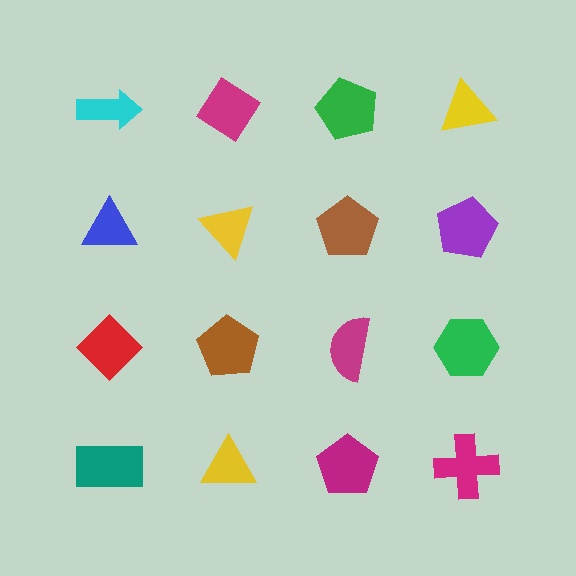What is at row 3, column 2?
A brown pentagon.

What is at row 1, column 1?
A cyan arrow.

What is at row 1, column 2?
A magenta diamond.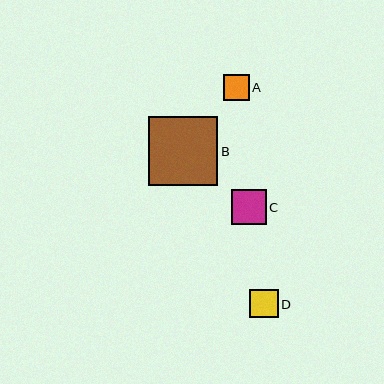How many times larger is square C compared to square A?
Square C is approximately 1.3 times the size of square A.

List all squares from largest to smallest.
From largest to smallest: B, C, D, A.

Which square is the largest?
Square B is the largest with a size of approximately 69 pixels.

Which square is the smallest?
Square A is the smallest with a size of approximately 25 pixels.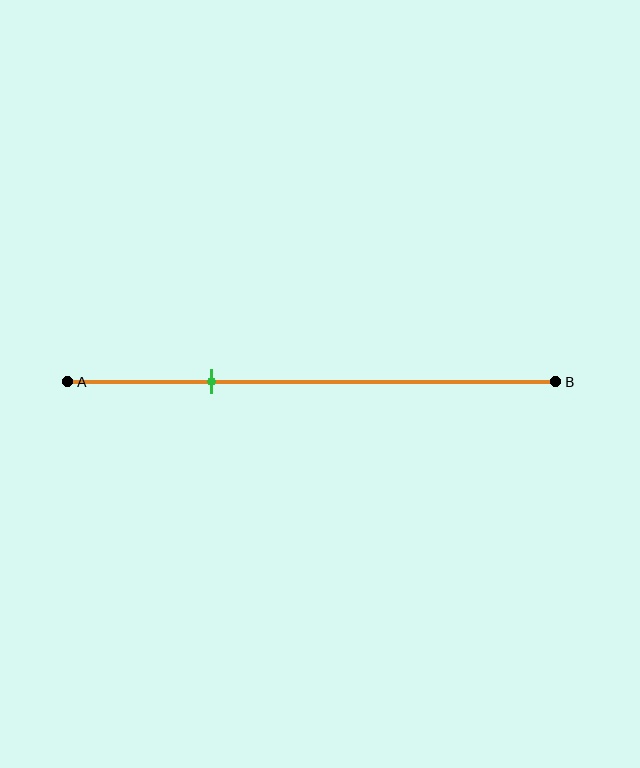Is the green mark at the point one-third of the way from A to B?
No, the mark is at about 30% from A, not at the 33% one-third point.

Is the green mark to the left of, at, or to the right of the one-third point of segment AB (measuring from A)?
The green mark is to the left of the one-third point of segment AB.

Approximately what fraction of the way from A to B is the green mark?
The green mark is approximately 30% of the way from A to B.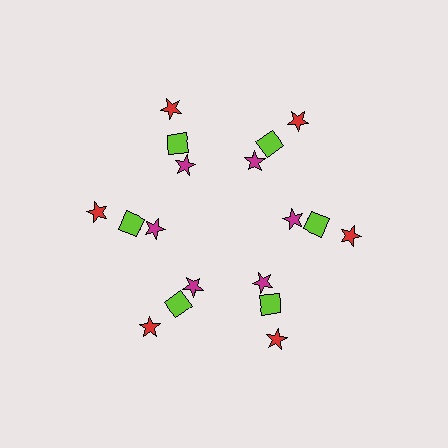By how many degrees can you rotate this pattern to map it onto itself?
The pattern maps onto itself every 60 degrees of rotation.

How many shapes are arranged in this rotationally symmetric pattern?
There are 18 shapes, arranged in 6 groups of 3.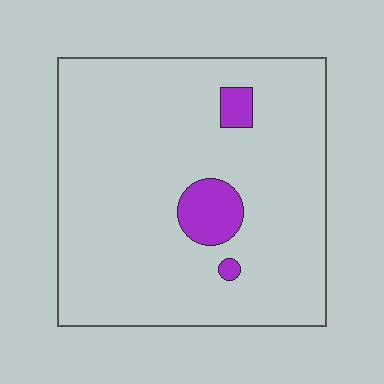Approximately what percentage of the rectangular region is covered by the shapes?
Approximately 5%.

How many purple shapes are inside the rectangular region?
3.